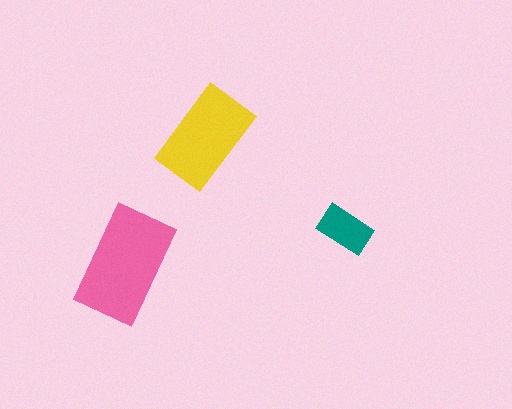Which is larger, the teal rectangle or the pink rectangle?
The pink one.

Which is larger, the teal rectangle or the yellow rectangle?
The yellow one.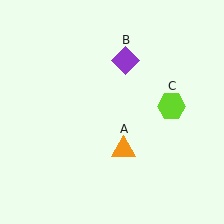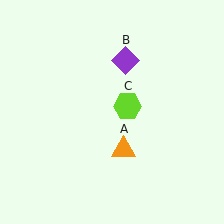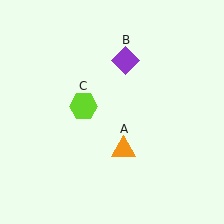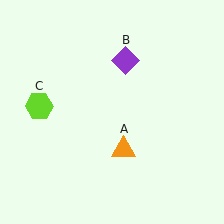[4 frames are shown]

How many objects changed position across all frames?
1 object changed position: lime hexagon (object C).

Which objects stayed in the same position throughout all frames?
Orange triangle (object A) and purple diamond (object B) remained stationary.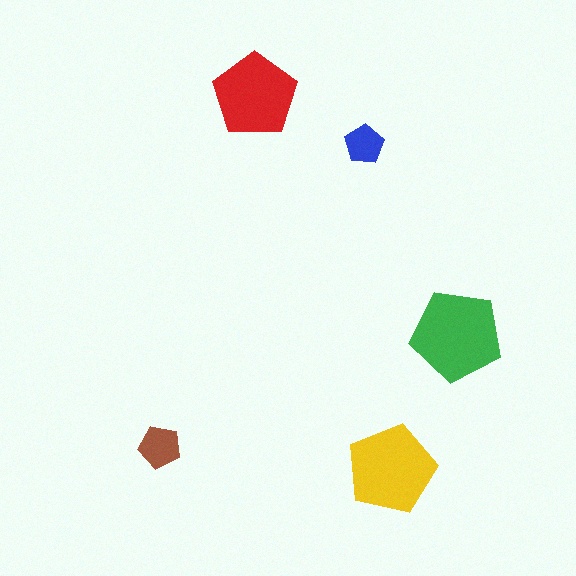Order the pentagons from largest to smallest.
the green one, the yellow one, the red one, the brown one, the blue one.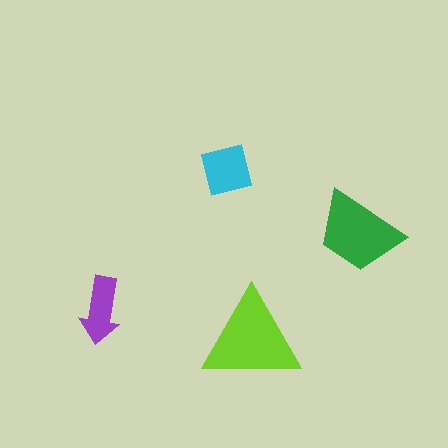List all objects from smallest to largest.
The purple arrow, the cyan square, the green trapezoid, the lime triangle.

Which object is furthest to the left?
The purple arrow is leftmost.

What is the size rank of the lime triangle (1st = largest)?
1st.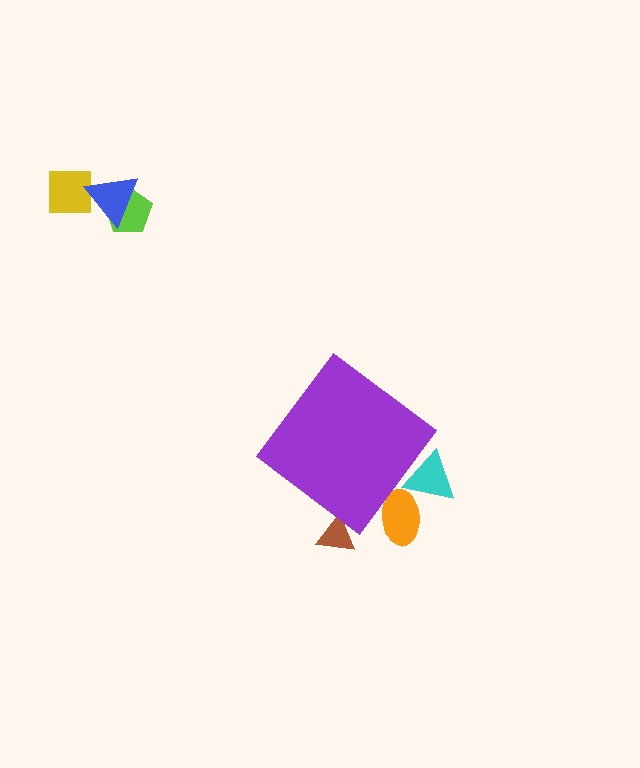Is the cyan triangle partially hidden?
Yes, the cyan triangle is partially hidden behind the purple diamond.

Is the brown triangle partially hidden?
Yes, the brown triangle is partially hidden behind the purple diamond.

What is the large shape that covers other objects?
A purple diamond.